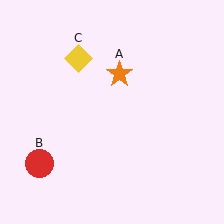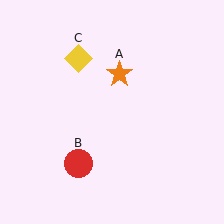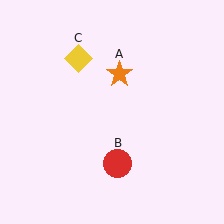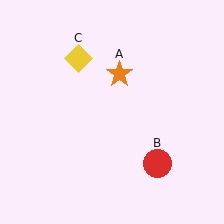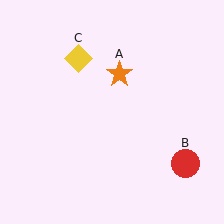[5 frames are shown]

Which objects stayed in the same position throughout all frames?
Orange star (object A) and yellow diamond (object C) remained stationary.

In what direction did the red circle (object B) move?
The red circle (object B) moved right.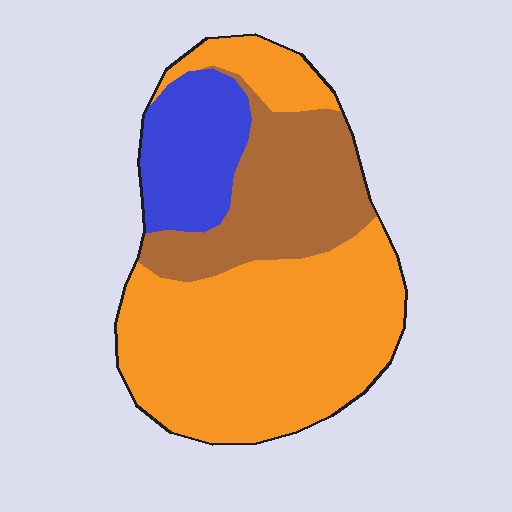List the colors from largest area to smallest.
From largest to smallest: orange, brown, blue.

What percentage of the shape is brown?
Brown covers about 25% of the shape.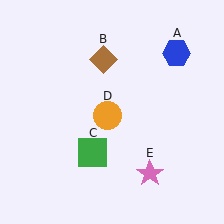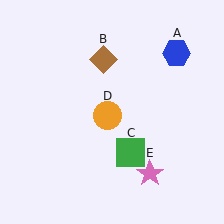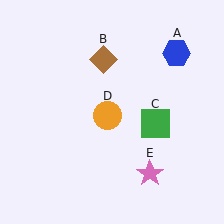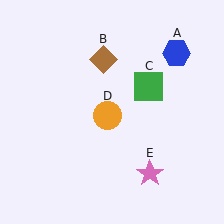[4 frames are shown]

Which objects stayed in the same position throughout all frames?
Blue hexagon (object A) and brown diamond (object B) and orange circle (object D) and pink star (object E) remained stationary.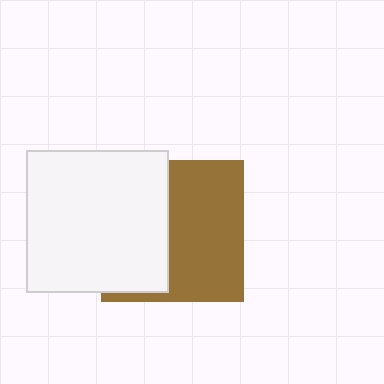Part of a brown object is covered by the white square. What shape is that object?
It is a square.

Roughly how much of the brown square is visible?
About half of it is visible (roughly 55%).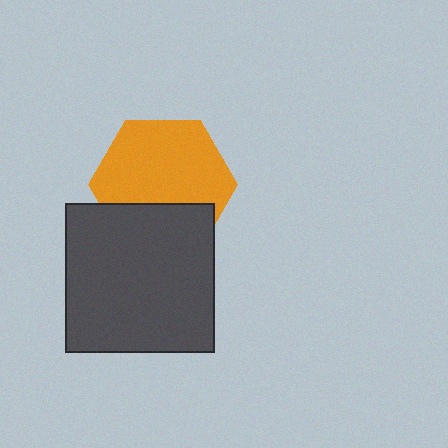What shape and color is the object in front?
The object in front is a dark gray square.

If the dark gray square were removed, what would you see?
You would see the complete orange hexagon.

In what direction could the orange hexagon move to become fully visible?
The orange hexagon could move up. That would shift it out from behind the dark gray square entirely.